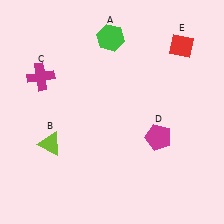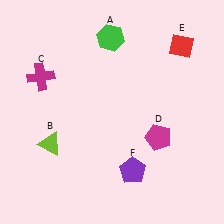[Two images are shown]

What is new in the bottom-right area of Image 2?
A purple pentagon (F) was added in the bottom-right area of Image 2.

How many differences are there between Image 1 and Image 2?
There is 1 difference between the two images.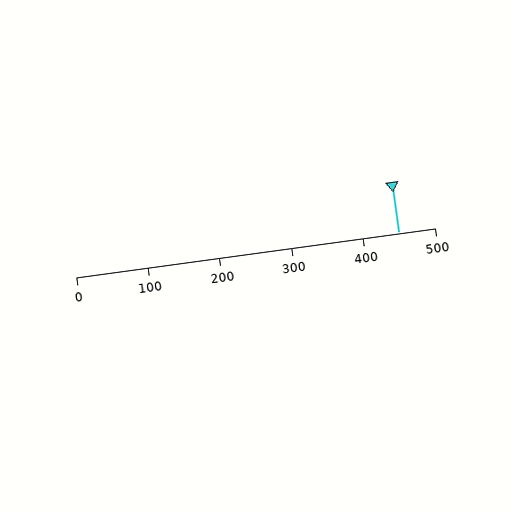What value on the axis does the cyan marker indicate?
The marker indicates approximately 450.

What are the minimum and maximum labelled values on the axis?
The axis runs from 0 to 500.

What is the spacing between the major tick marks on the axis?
The major ticks are spaced 100 apart.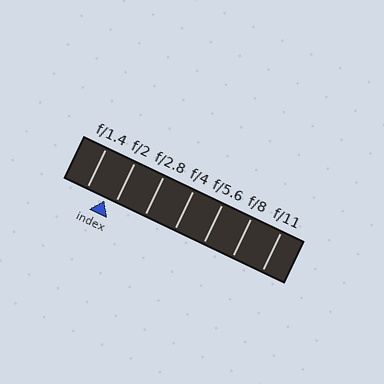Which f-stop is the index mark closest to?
The index mark is closest to f/2.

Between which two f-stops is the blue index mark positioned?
The index mark is between f/1.4 and f/2.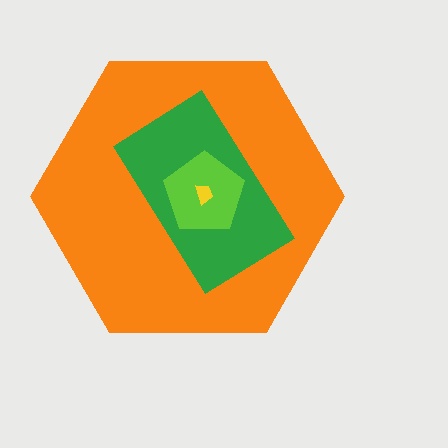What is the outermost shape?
The orange hexagon.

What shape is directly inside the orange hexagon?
The green rectangle.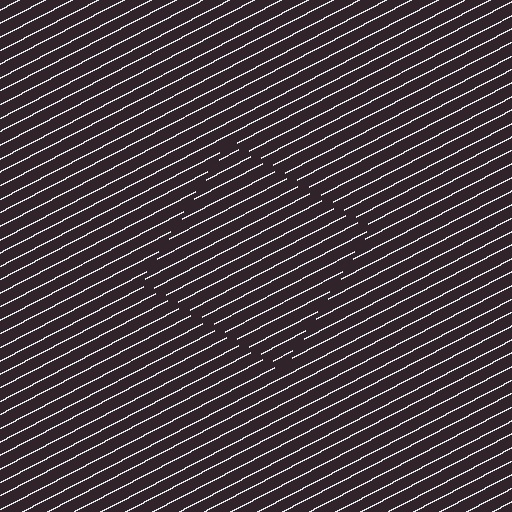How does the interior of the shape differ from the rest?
The interior of the shape contains the same grating, shifted by half a period — the contour is defined by the phase discontinuity where line-ends from the inner and outer gratings abut.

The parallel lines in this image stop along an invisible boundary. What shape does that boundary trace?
An illusory square. The interior of the shape contains the same grating, shifted by half a period — the contour is defined by the phase discontinuity where line-ends from the inner and outer gratings abut.